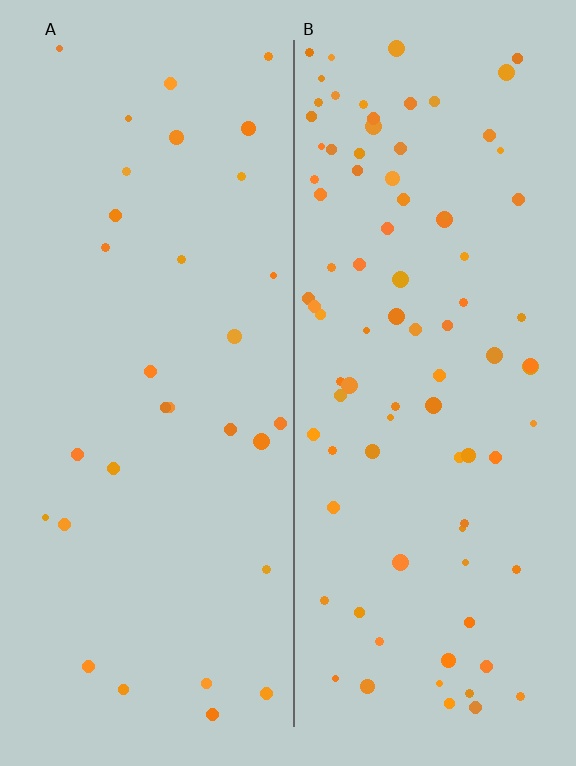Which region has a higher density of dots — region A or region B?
B (the right).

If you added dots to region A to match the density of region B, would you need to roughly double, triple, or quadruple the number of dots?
Approximately triple.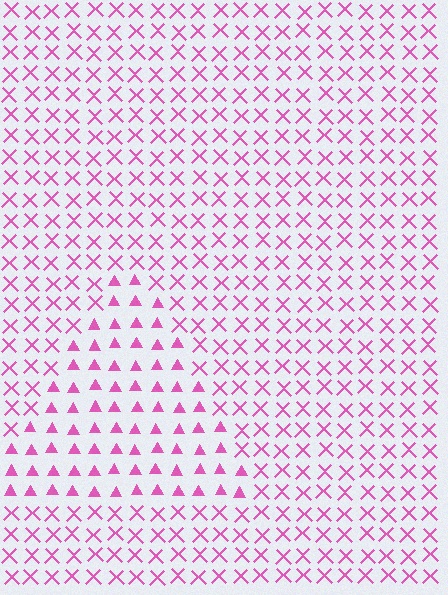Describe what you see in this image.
The image is filled with small pink elements arranged in a uniform grid. A triangle-shaped region contains triangles, while the surrounding area contains X marks. The boundary is defined purely by the change in element shape.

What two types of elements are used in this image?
The image uses triangles inside the triangle region and X marks outside it.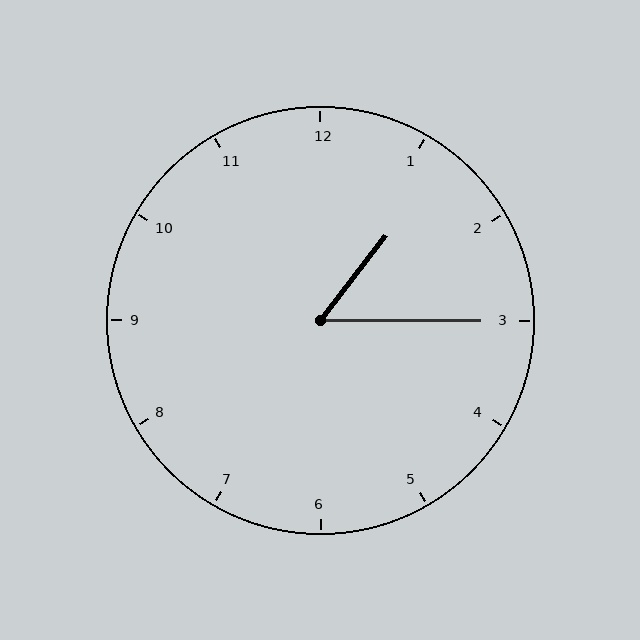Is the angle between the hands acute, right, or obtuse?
It is acute.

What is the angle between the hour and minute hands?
Approximately 52 degrees.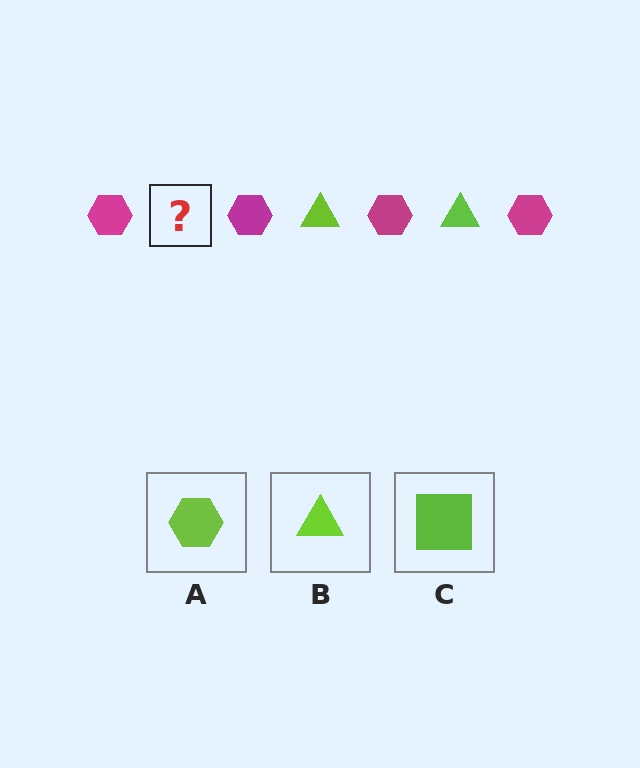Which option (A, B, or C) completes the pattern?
B.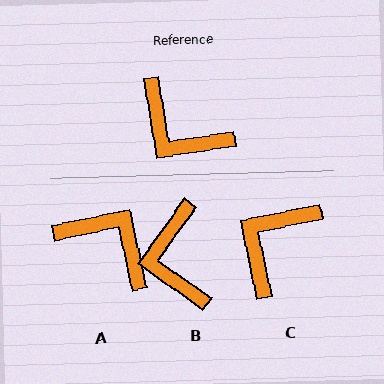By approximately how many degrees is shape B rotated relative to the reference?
Approximately 44 degrees clockwise.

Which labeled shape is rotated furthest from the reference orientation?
A, about 177 degrees away.